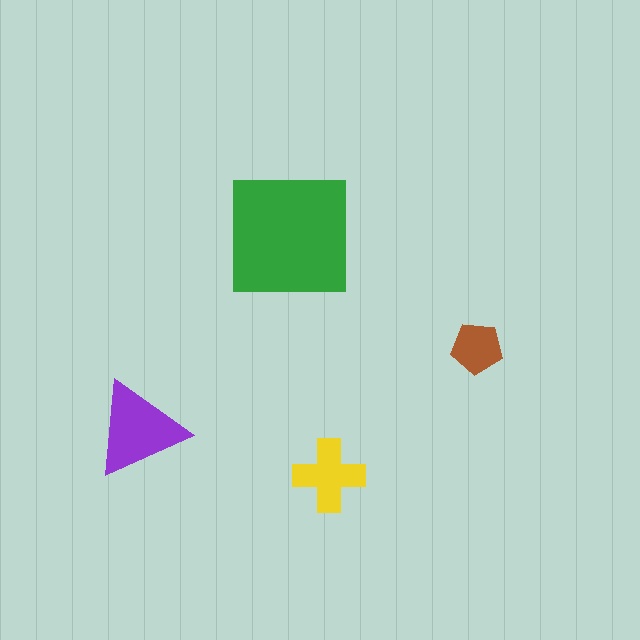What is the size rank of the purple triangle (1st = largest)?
2nd.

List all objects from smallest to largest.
The brown pentagon, the yellow cross, the purple triangle, the green square.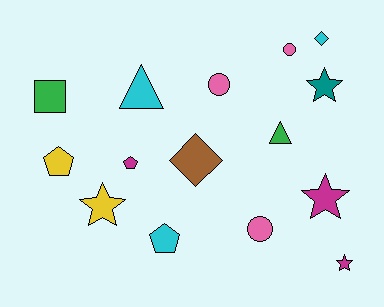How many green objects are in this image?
There are 2 green objects.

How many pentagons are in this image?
There are 3 pentagons.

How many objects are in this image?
There are 15 objects.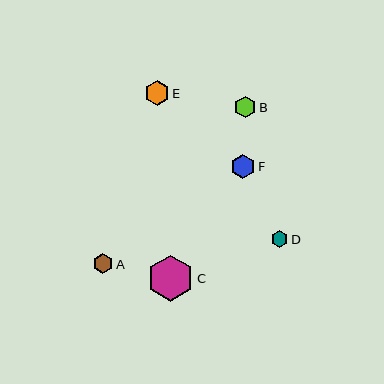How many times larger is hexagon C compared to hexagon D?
Hexagon C is approximately 2.7 times the size of hexagon D.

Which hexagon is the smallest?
Hexagon D is the smallest with a size of approximately 17 pixels.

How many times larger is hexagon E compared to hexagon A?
Hexagon E is approximately 1.3 times the size of hexagon A.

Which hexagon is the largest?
Hexagon C is the largest with a size of approximately 46 pixels.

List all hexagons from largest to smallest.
From largest to smallest: C, E, F, B, A, D.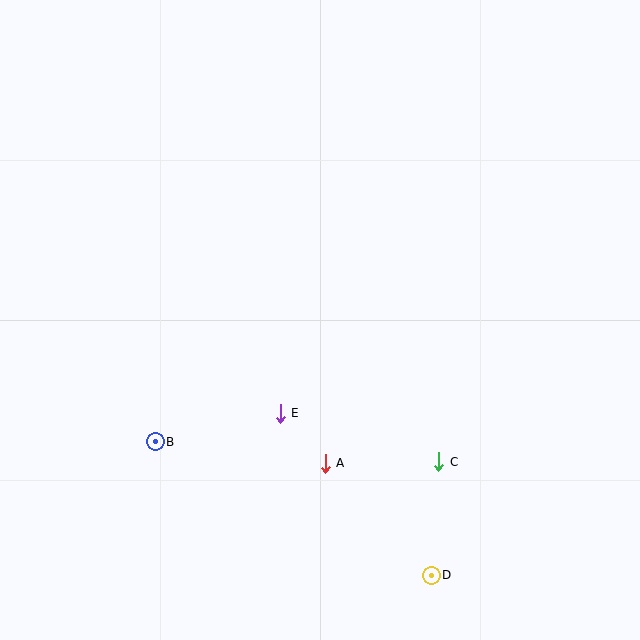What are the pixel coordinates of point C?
Point C is at (439, 462).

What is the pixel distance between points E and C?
The distance between E and C is 165 pixels.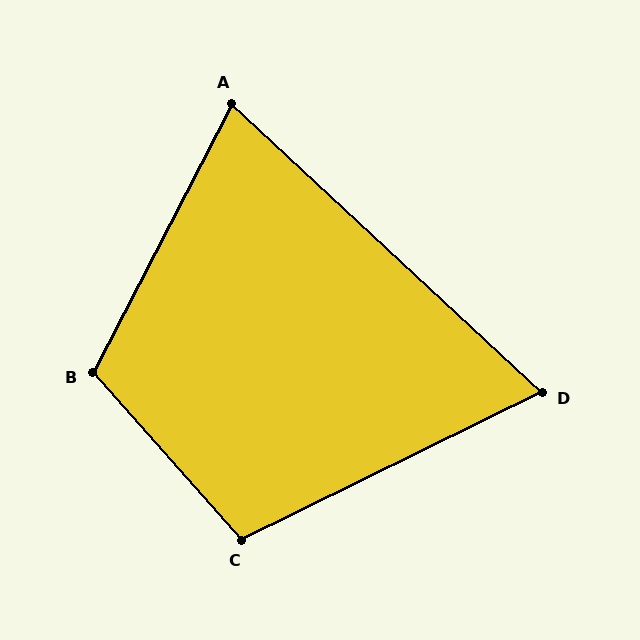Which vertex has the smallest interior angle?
D, at approximately 69 degrees.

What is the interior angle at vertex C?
Approximately 106 degrees (obtuse).